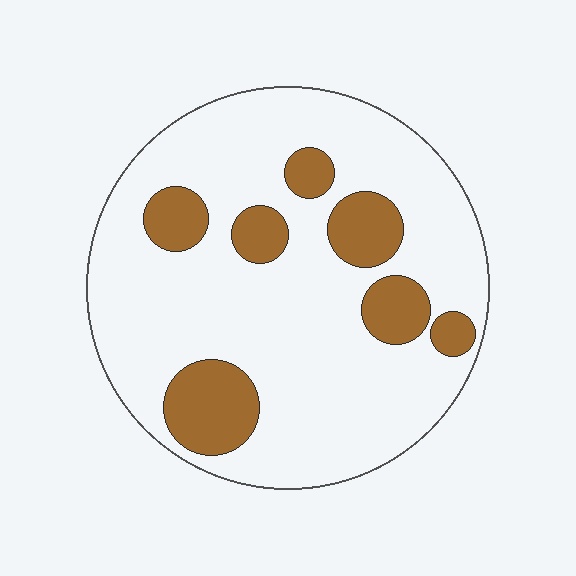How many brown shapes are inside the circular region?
7.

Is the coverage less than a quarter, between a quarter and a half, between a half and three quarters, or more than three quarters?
Less than a quarter.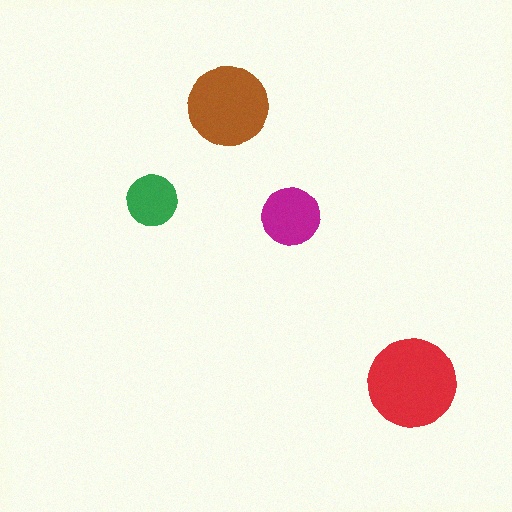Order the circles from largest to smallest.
the red one, the brown one, the magenta one, the green one.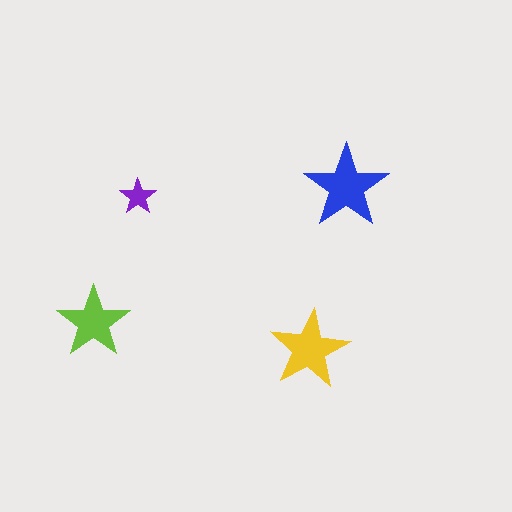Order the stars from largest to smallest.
the blue one, the yellow one, the lime one, the purple one.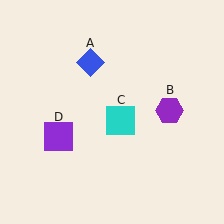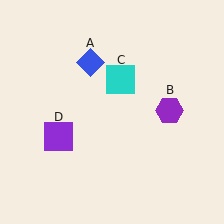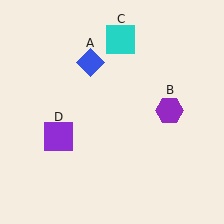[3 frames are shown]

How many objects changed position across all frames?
1 object changed position: cyan square (object C).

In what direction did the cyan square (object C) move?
The cyan square (object C) moved up.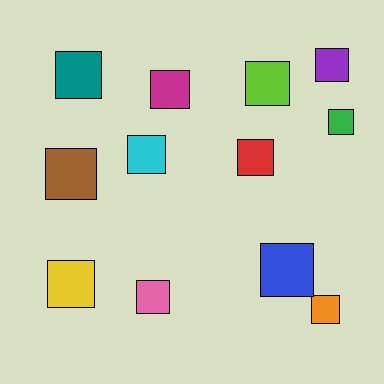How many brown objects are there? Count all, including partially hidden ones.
There is 1 brown object.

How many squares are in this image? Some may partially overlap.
There are 12 squares.